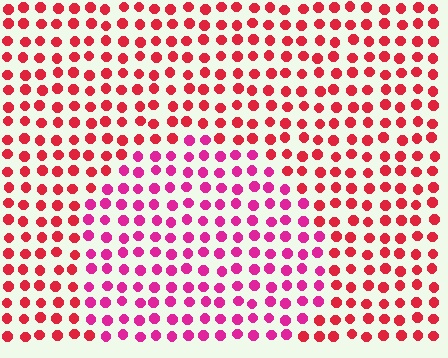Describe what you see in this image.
The image is filled with small red elements in a uniform arrangement. A circle-shaped region is visible where the elements are tinted to a slightly different hue, forming a subtle color boundary.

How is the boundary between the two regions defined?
The boundary is defined purely by a slight shift in hue (about 31 degrees). Spacing, size, and orientation are identical on both sides.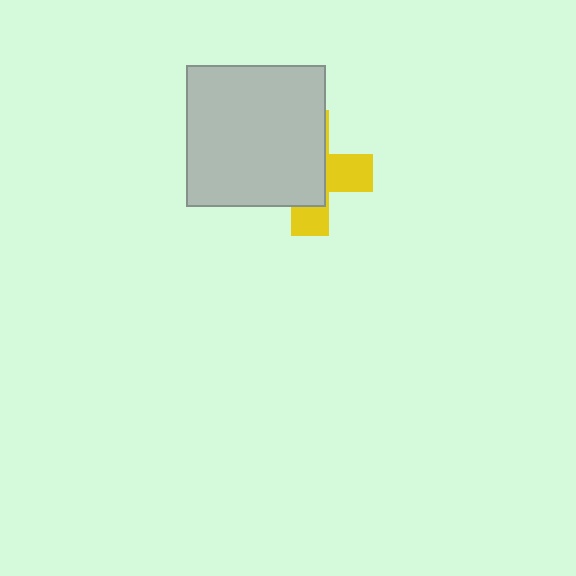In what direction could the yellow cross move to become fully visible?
The yellow cross could move right. That would shift it out from behind the light gray rectangle entirely.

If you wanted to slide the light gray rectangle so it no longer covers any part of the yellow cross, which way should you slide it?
Slide it left — that is the most direct way to separate the two shapes.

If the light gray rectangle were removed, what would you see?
You would see the complete yellow cross.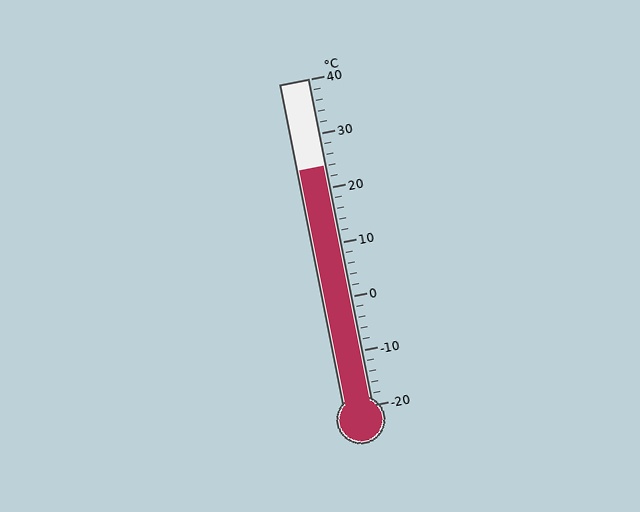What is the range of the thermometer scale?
The thermometer scale ranges from -20°C to 40°C.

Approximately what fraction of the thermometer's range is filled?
The thermometer is filled to approximately 75% of its range.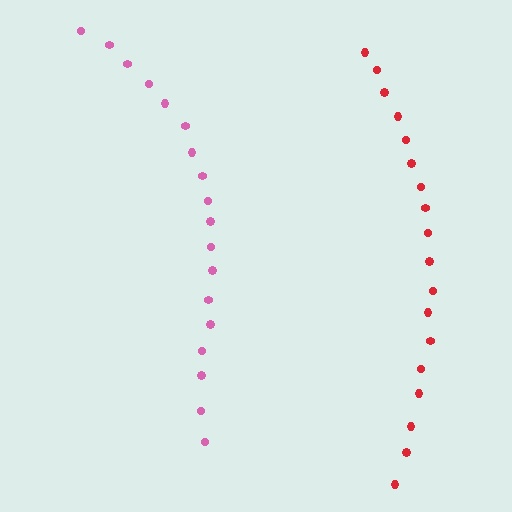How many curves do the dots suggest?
There are 2 distinct paths.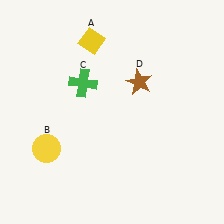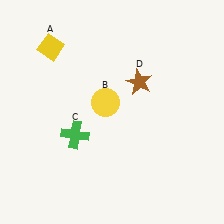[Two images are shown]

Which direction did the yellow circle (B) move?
The yellow circle (B) moved right.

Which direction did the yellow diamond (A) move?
The yellow diamond (A) moved left.